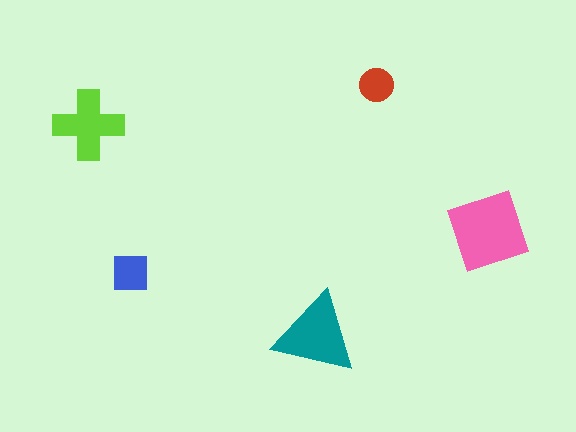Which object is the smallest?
The red circle.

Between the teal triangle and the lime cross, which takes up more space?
The teal triangle.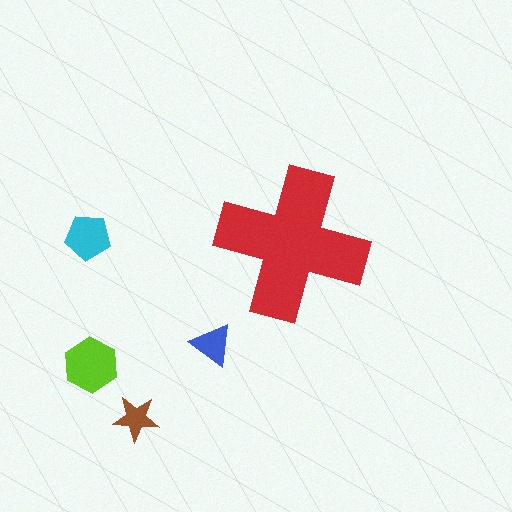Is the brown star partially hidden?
No, the brown star is fully visible.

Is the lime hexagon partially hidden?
No, the lime hexagon is fully visible.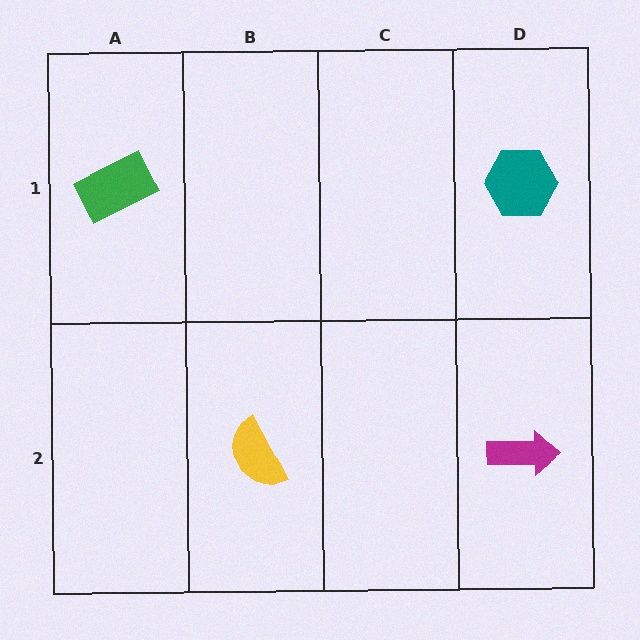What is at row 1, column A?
A green rectangle.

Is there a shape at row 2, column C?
No, that cell is empty.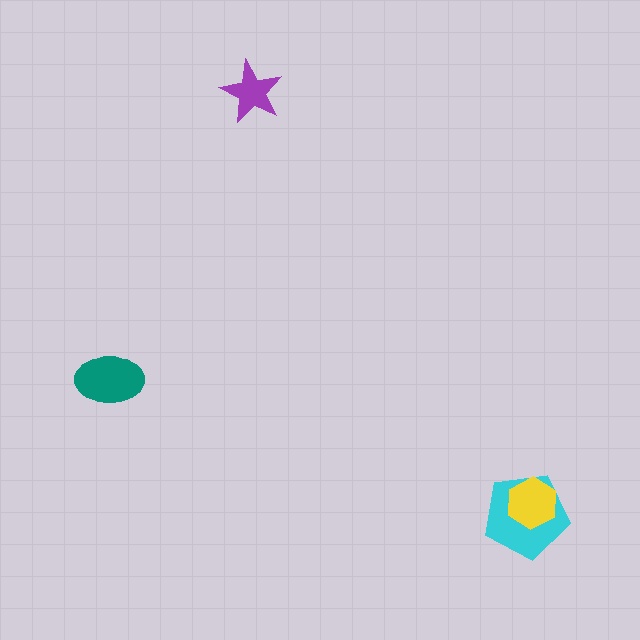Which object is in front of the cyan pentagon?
The yellow hexagon is in front of the cyan pentagon.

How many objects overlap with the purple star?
0 objects overlap with the purple star.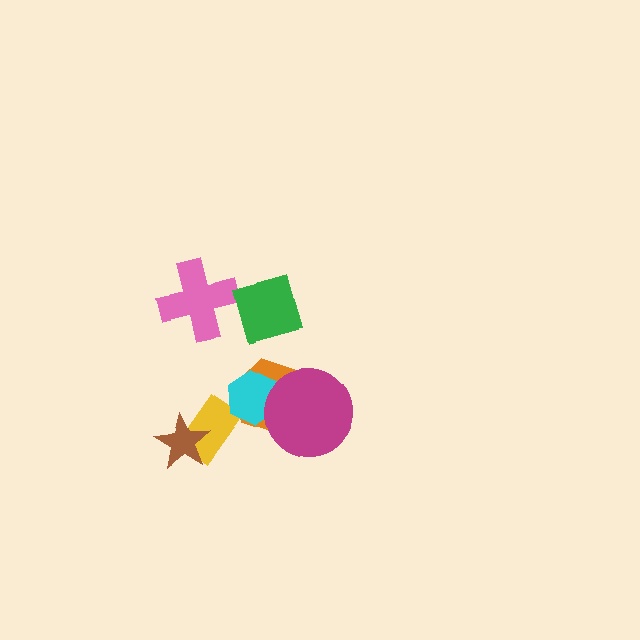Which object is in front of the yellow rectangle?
The brown star is in front of the yellow rectangle.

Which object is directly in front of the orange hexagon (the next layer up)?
The cyan hexagon is directly in front of the orange hexagon.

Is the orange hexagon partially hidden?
Yes, it is partially covered by another shape.